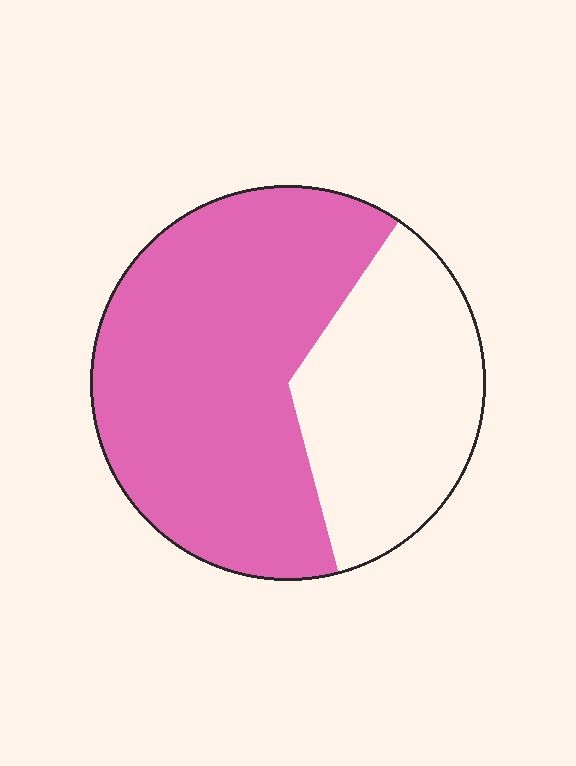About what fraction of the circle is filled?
About five eighths (5/8).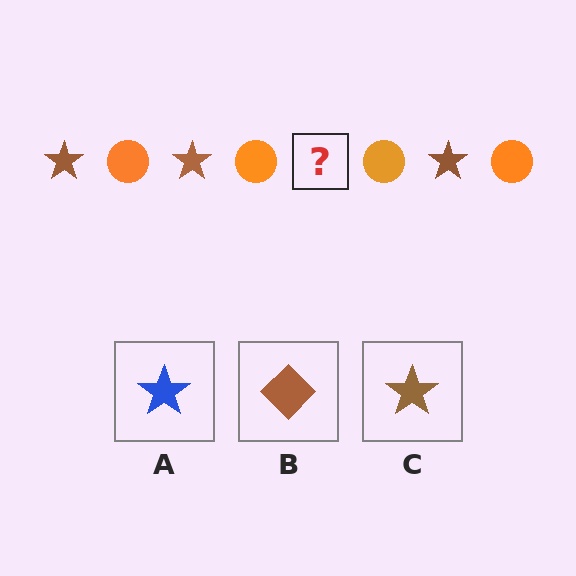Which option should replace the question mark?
Option C.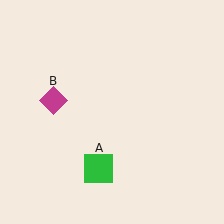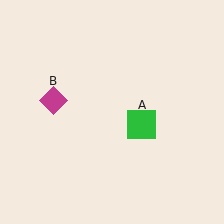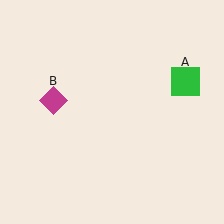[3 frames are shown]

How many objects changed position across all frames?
1 object changed position: green square (object A).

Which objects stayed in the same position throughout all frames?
Magenta diamond (object B) remained stationary.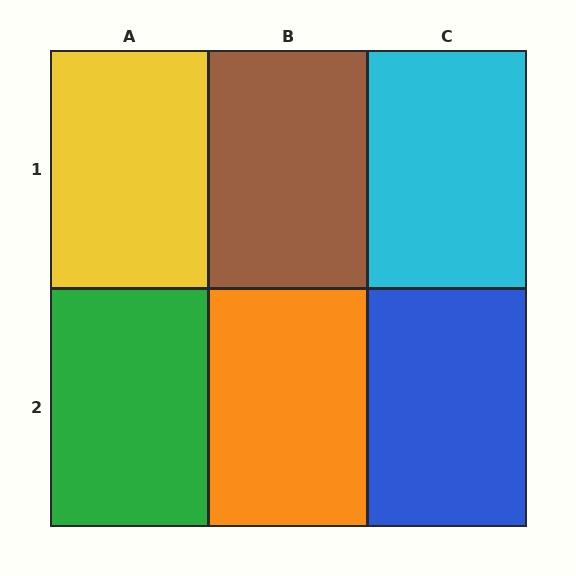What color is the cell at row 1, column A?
Yellow.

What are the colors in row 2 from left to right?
Green, orange, blue.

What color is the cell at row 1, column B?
Brown.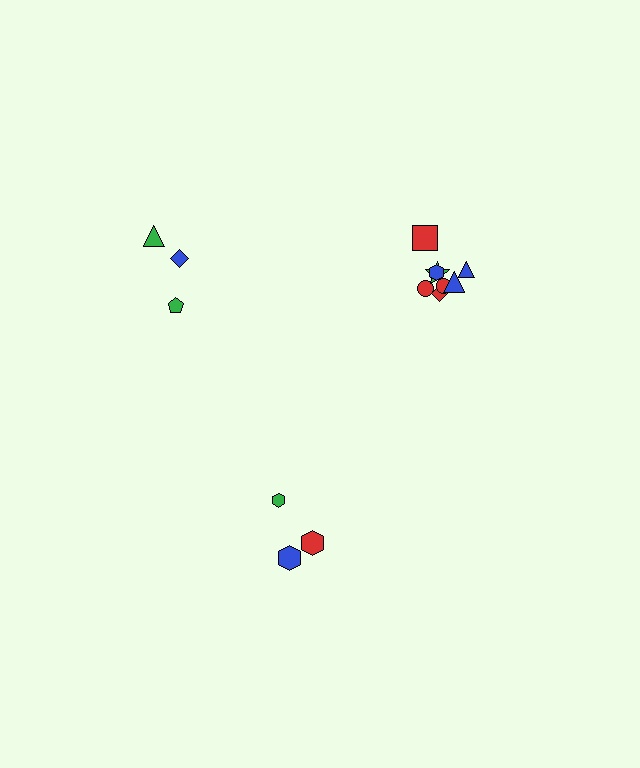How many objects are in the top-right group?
There are 8 objects.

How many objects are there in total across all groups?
There are 14 objects.